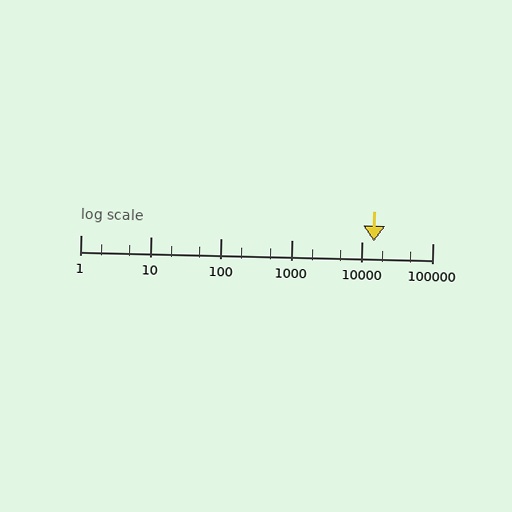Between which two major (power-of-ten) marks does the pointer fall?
The pointer is between 10000 and 100000.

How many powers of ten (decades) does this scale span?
The scale spans 5 decades, from 1 to 100000.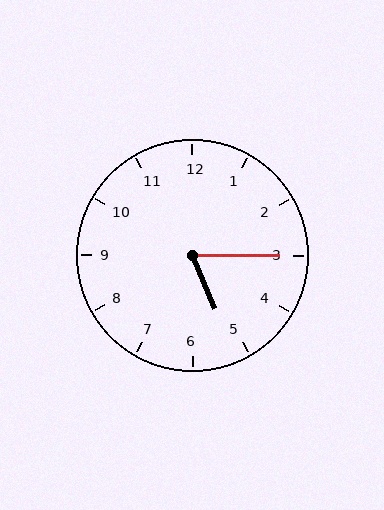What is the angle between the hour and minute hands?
Approximately 68 degrees.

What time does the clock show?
5:15.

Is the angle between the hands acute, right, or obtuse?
It is acute.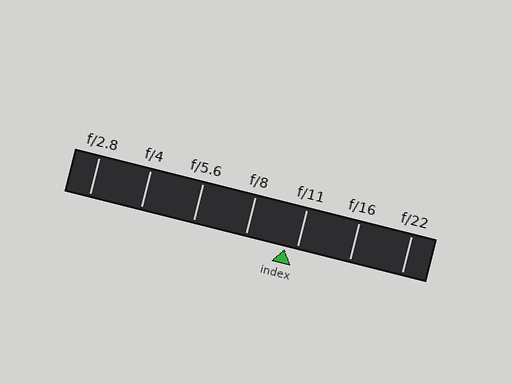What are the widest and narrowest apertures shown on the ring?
The widest aperture shown is f/2.8 and the narrowest is f/22.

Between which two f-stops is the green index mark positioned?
The index mark is between f/8 and f/11.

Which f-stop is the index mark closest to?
The index mark is closest to f/11.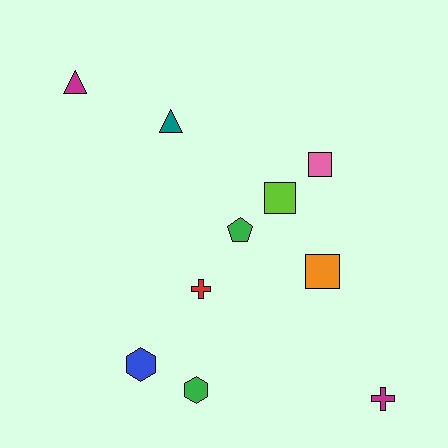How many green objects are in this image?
There are 2 green objects.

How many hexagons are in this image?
There are 2 hexagons.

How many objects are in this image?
There are 10 objects.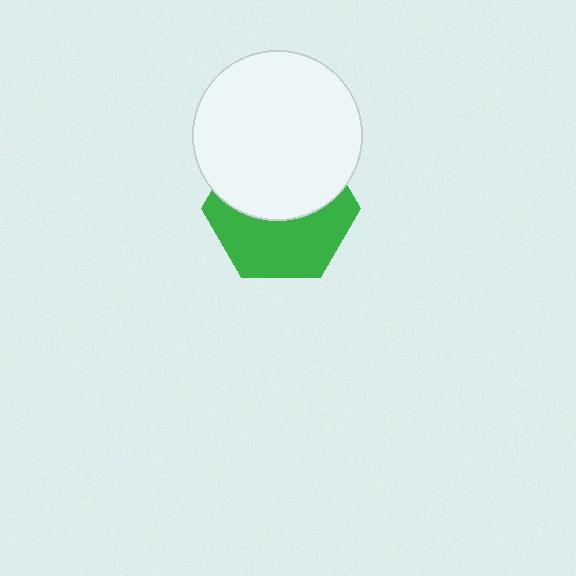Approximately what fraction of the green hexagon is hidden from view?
Roughly 50% of the green hexagon is hidden behind the white circle.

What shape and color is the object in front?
The object in front is a white circle.